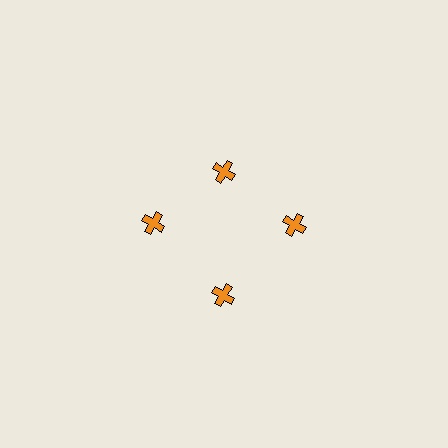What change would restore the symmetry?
The symmetry would be restored by moving it outward, back onto the ring so that all 4 crosses sit at equal angles and equal distance from the center.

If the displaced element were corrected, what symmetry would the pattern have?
It would have 4-fold rotational symmetry — the pattern would map onto itself every 90 degrees.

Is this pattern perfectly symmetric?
No. The 4 orange crosses are arranged in a ring, but one element near the 12 o'clock position is pulled inward toward the center, breaking the 4-fold rotational symmetry.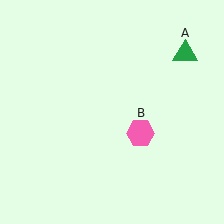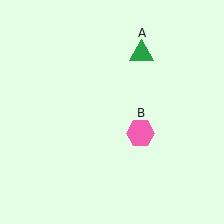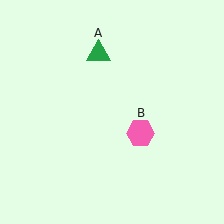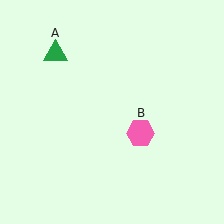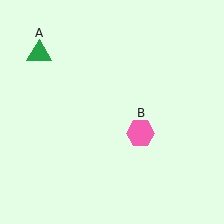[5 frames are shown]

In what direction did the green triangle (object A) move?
The green triangle (object A) moved left.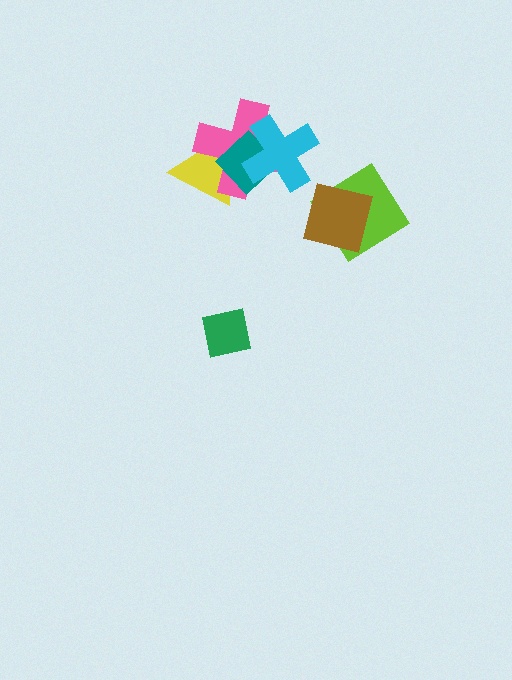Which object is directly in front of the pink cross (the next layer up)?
The teal diamond is directly in front of the pink cross.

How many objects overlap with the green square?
0 objects overlap with the green square.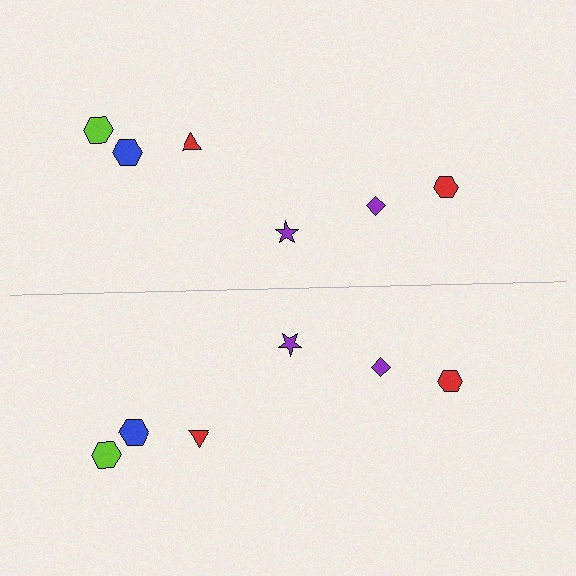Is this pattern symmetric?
Yes, this pattern has bilateral (reflection) symmetry.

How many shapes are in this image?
There are 12 shapes in this image.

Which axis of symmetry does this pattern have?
The pattern has a horizontal axis of symmetry running through the center of the image.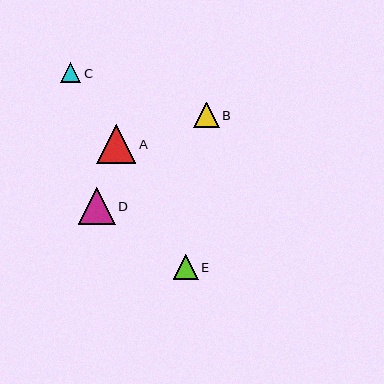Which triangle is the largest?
Triangle A is the largest with a size of approximately 39 pixels.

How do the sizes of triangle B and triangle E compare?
Triangle B and triangle E are approximately the same size.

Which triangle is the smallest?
Triangle C is the smallest with a size of approximately 20 pixels.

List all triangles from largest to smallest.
From largest to smallest: A, D, B, E, C.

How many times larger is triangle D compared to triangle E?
Triangle D is approximately 1.5 times the size of triangle E.